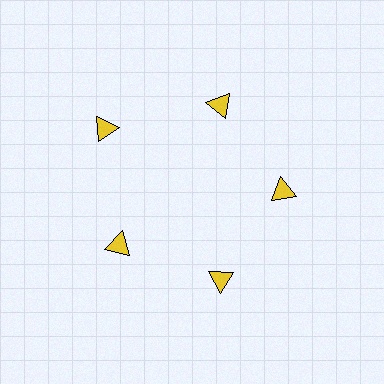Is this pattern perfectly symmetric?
No. The 5 yellow triangles are arranged in a ring, but one element near the 10 o'clock position is pushed outward from the center, breaking the 5-fold rotational symmetry.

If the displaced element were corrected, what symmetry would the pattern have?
It would have 5-fold rotational symmetry — the pattern would map onto itself every 72 degrees.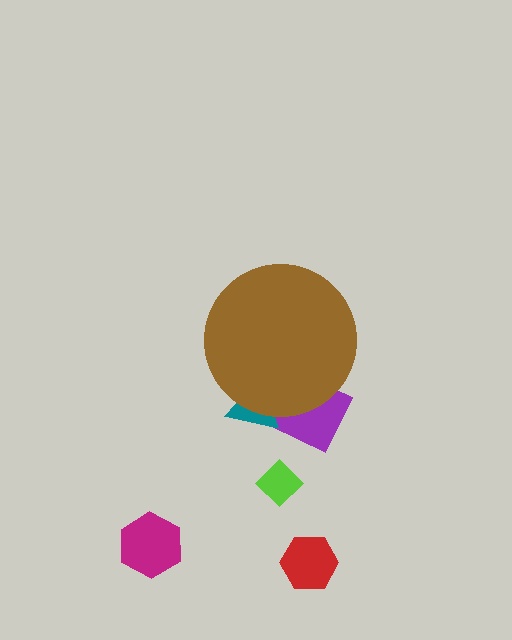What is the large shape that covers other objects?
A brown circle.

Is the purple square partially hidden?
Yes, the purple square is partially hidden behind the brown circle.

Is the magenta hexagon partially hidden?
No, the magenta hexagon is fully visible.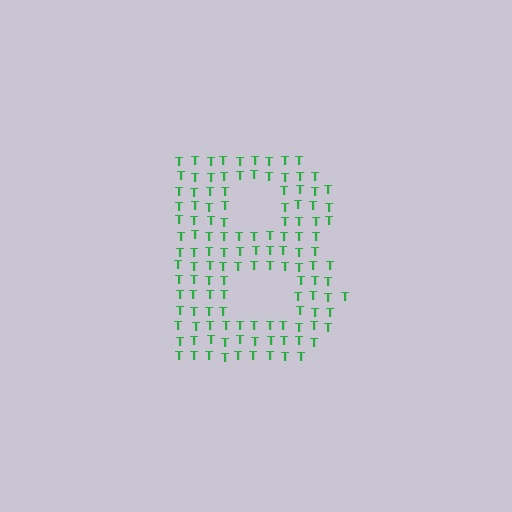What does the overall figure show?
The overall figure shows the letter B.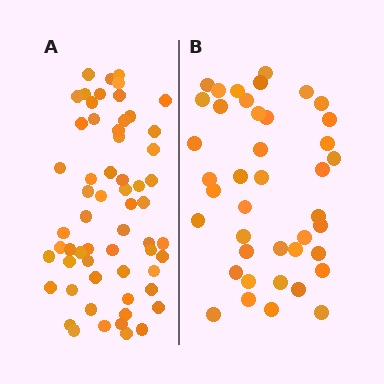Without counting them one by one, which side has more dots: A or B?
Region A (the left region) has more dots.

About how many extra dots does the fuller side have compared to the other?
Region A has approximately 20 more dots than region B.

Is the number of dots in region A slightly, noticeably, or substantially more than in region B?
Region A has substantially more. The ratio is roughly 1.5 to 1.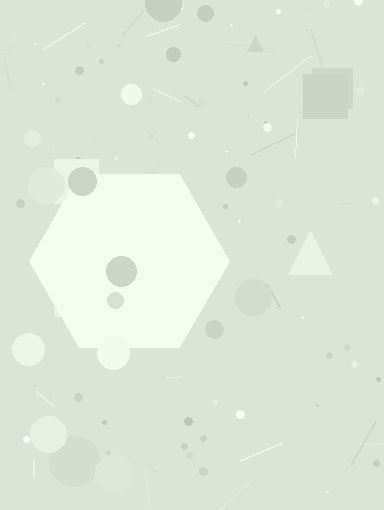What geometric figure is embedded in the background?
A hexagon is embedded in the background.